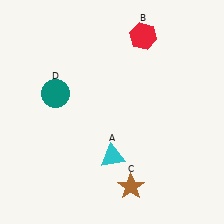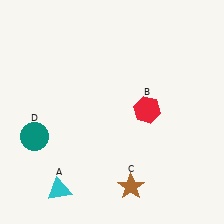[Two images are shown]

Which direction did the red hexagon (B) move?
The red hexagon (B) moved down.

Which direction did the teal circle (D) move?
The teal circle (D) moved down.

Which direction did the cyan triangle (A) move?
The cyan triangle (A) moved left.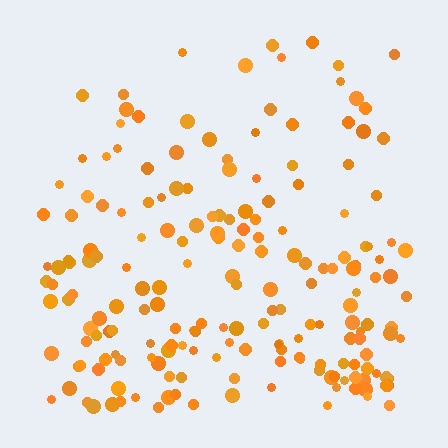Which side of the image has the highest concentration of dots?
The bottom.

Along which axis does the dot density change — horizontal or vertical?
Vertical.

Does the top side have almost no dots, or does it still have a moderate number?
Still a moderate number, just noticeably fewer than the bottom.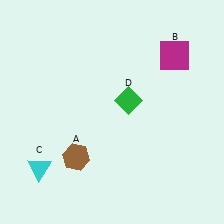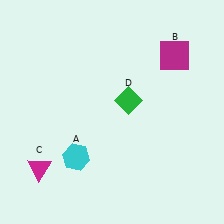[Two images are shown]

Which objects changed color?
A changed from brown to cyan. C changed from cyan to magenta.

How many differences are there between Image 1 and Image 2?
There are 2 differences between the two images.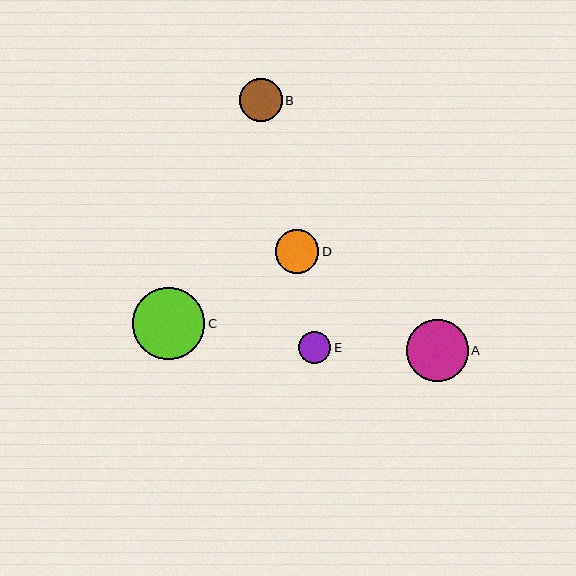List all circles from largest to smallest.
From largest to smallest: C, A, D, B, E.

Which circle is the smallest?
Circle E is the smallest with a size of approximately 32 pixels.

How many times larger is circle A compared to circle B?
Circle A is approximately 1.4 times the size of circle B.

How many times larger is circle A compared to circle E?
Circle A is approximately 1.9 times the size of circle E.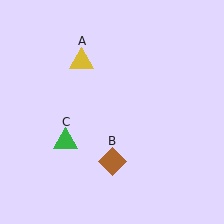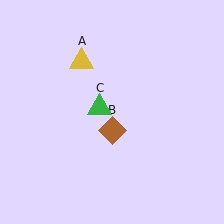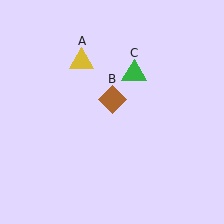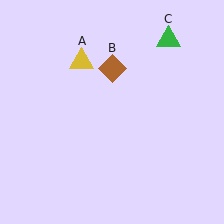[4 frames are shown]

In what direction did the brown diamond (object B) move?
The brown diamond (object B) moved up.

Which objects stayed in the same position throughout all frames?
Yellow triangle (object A) remained stationary.